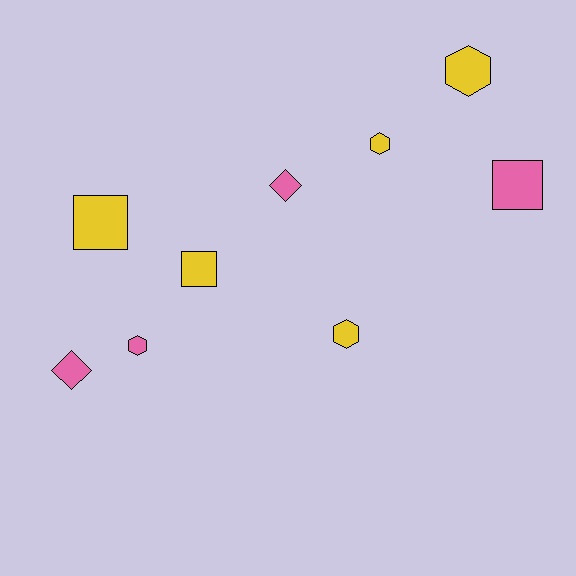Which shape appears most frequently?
Hexagon, with 4 objects.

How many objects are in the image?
There are 9 objects.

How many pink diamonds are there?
There are 2 pink diamonds.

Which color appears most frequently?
Yellow, with 5 objects.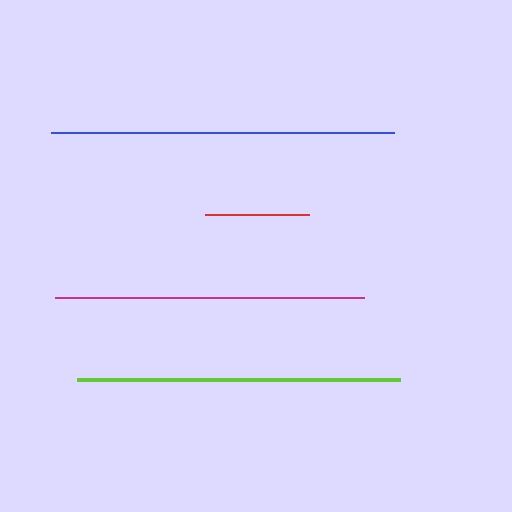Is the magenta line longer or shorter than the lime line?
The lime line is longer than the magenta line.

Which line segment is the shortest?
The red line is the shortest at approximately 103 pixels.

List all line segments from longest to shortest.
From longest to shortest: blue, lime, magenta, red.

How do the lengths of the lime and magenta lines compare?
The lime and magenta lines are approximately the same length.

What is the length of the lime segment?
The lime segment is approximately 323 pixels long.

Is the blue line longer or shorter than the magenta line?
The blue line is longer than the magenta line.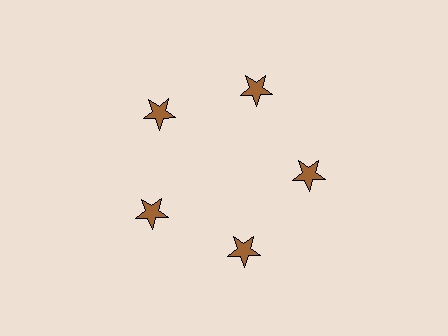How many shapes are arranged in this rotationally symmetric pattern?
There are 5 shapes, arranged in 5 groups of 1.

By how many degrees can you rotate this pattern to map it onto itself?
The pattern maps onto itself every 72 degrees of rotation.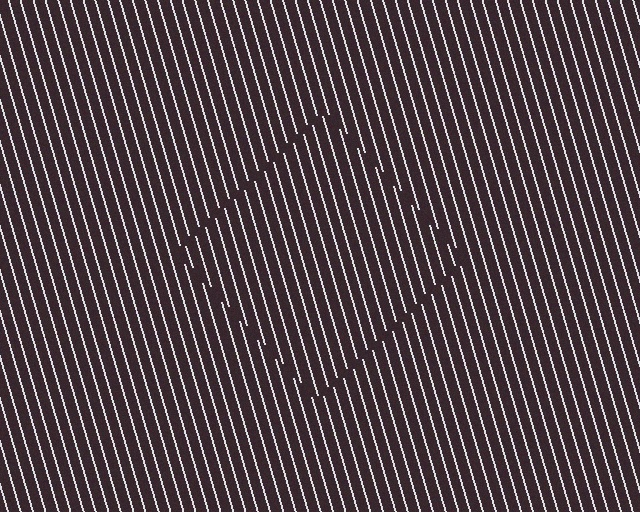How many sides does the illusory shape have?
4 sides — the line-ends trace a square.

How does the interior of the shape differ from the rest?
The interior of the shape contains the same grating, shifted by half a period — the contour is defined by the phase discontinuity where line-ends from the inner and outer gratings abut.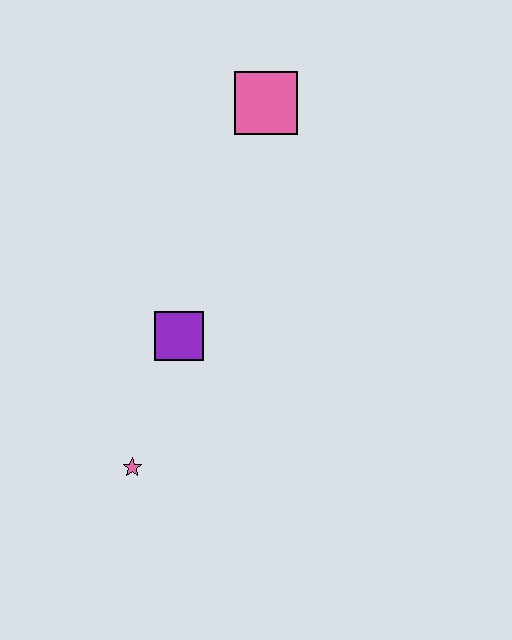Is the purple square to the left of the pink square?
Yes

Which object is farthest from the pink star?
The pink square is farthest from the pink star.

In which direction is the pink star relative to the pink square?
The pink star is below the pink square.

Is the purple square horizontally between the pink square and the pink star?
Yes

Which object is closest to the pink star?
The purple square is closest to the pink star.